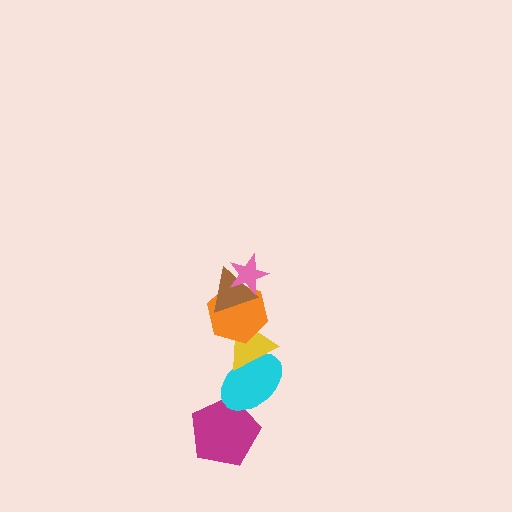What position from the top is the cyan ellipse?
The cyan ellipse is 5th from the top.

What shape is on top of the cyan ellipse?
The yellow triangle is on top of the cyan ellipse.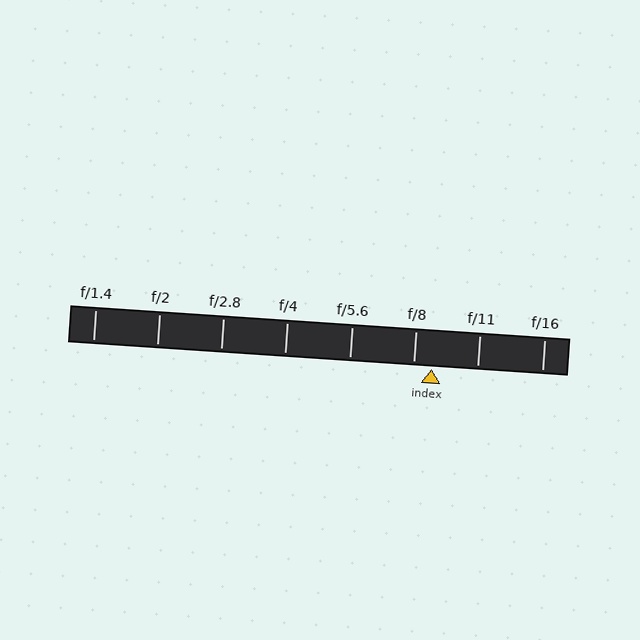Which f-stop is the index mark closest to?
The index mark is closest to f/8.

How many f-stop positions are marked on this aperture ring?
There are 8 f-stop positions marked.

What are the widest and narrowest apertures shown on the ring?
The widest aperture shown is f/1.4 and the narrowest is f/16.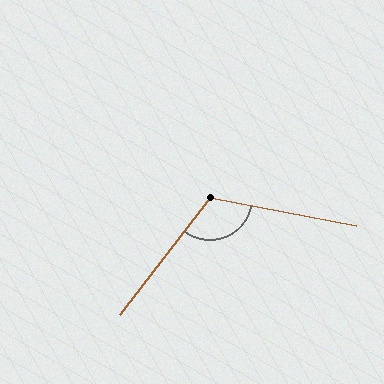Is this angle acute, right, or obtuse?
It is obtuse.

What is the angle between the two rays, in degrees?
Approximately 117 degrees.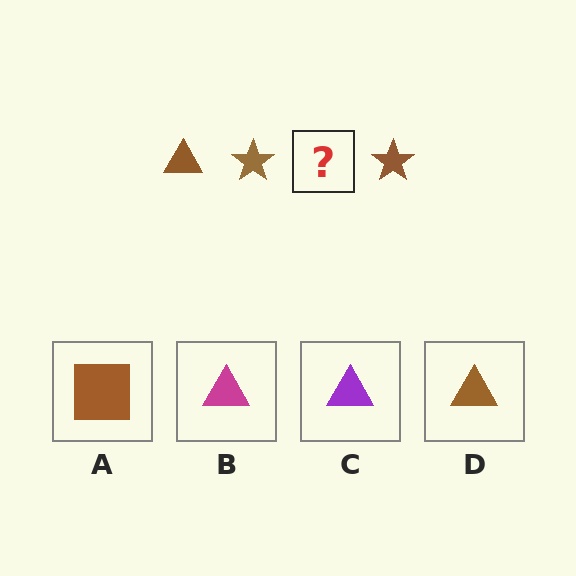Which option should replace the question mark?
Option D.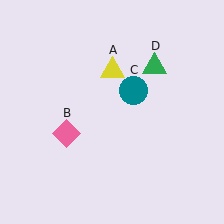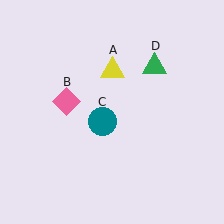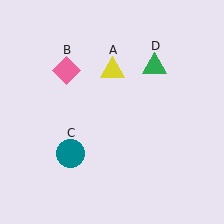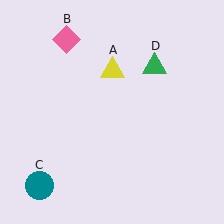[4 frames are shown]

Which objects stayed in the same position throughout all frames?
Yellow triangle (object A) and green triangle (object D) remained stationary.